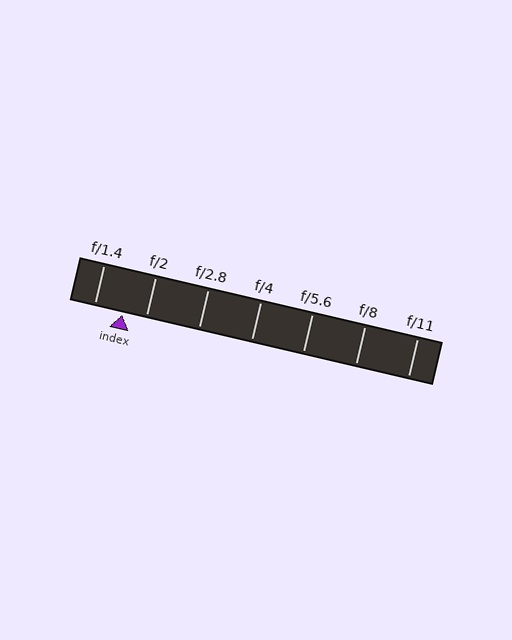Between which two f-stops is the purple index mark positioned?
The index mark is between f/1.4 and f/2.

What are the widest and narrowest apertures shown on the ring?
The widest aperture shown is f/1.4 and the narrowest is f/11.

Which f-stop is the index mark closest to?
The index mark is closest to f/2.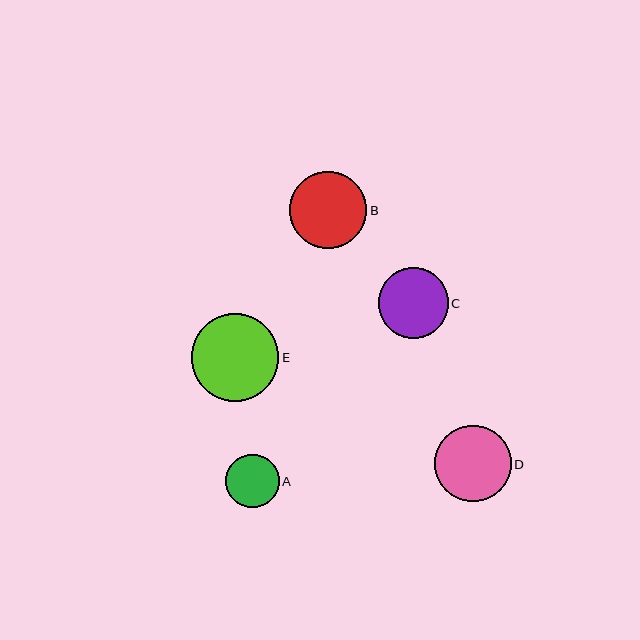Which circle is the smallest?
Circle A is the smallest with a size of approximately 53 pixels.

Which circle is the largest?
Circle E is the largest with a size of approximately 87 pixels.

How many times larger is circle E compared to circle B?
Circle E is approximately 1.1 times the size of circle B.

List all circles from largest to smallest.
From largest to smallest: E, B, D, C, A.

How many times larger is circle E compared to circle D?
Circle E is approximately 1.1 times the size of circle D.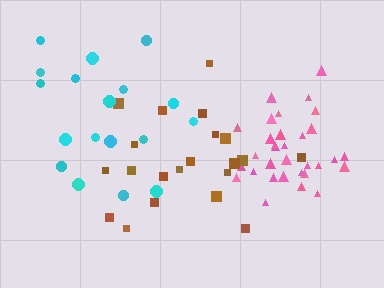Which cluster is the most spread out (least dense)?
Cyan.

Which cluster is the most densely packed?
Pink.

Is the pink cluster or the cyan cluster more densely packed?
Pink.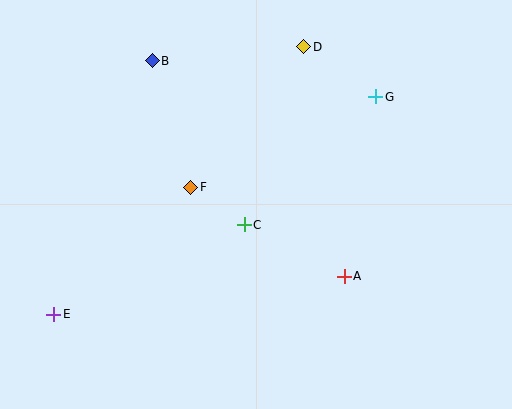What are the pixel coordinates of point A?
Point A is at (344, 276).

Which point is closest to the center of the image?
Point C at (244, 225) is closest to the center.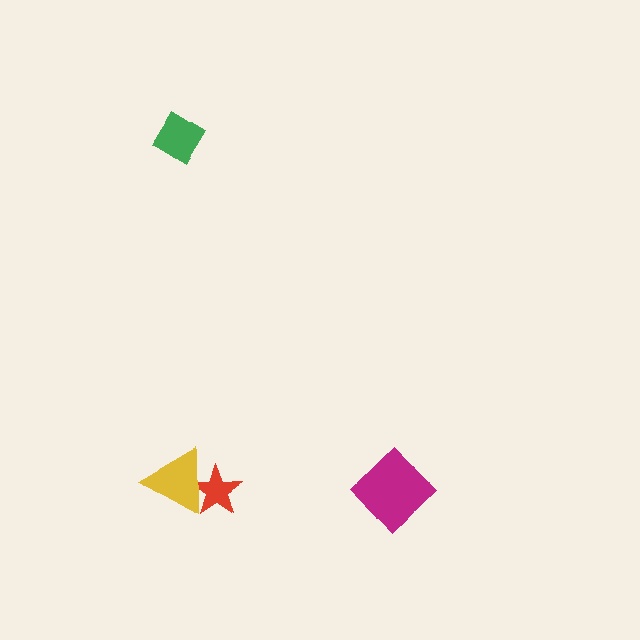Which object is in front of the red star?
The yellow triangle is in front of the red star.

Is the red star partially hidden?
Yes, it is partially covered by another shape.